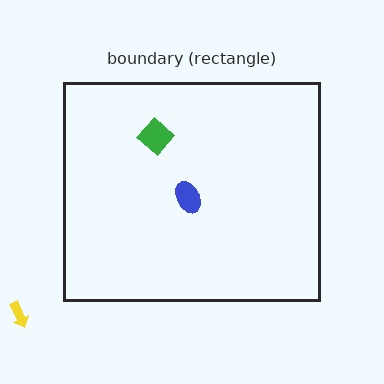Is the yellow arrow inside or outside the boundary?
Outside.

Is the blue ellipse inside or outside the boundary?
Inside.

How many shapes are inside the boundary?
2 inside, 1 outside.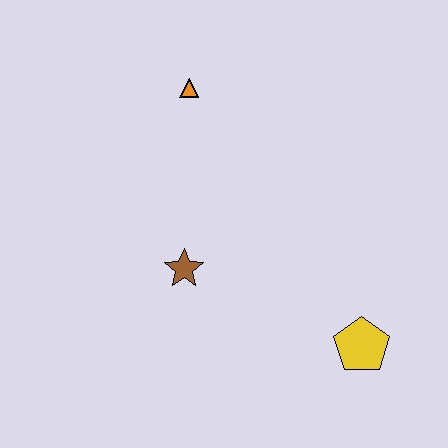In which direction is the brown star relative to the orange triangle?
The brown star is below the orange triangle.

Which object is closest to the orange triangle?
The brown star is closest to the orange triangle.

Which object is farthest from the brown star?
The yellow pentagon is farthest from the brown star.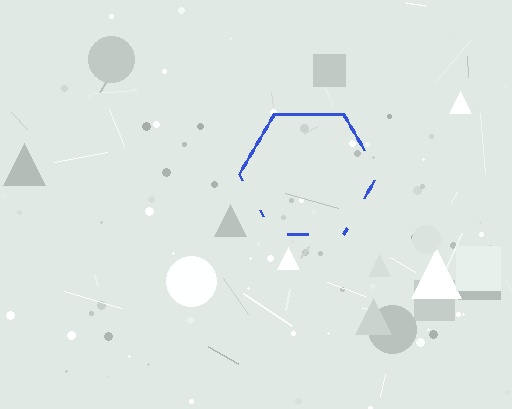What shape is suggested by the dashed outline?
The dashed outline suggests a hexagon.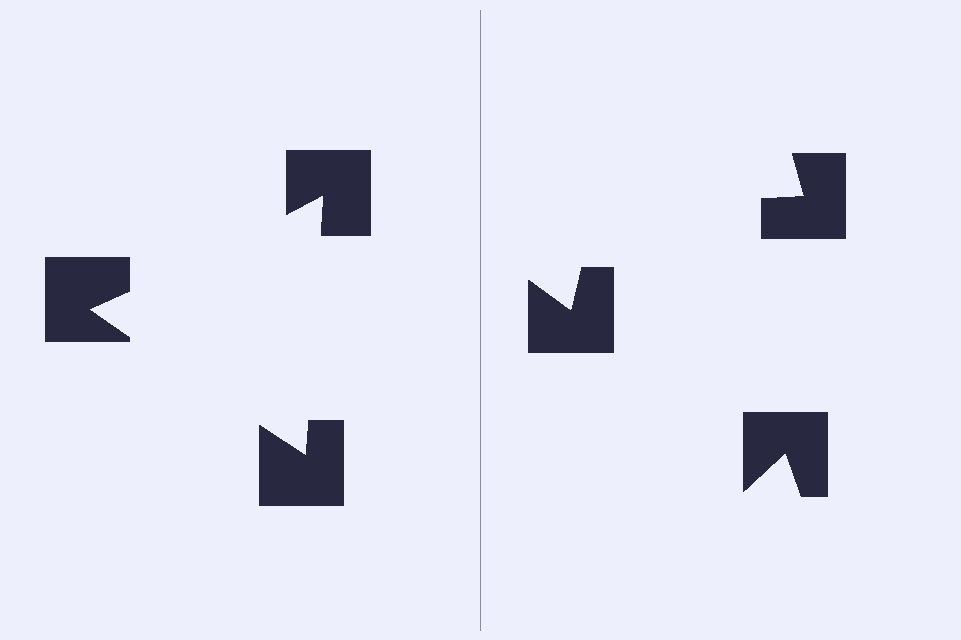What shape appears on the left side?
An illusory triangle.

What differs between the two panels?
The notched squares are positioned identically on both sides; only the wedge orientations differ. On the left they align to a triangle; on the right they are misaligned.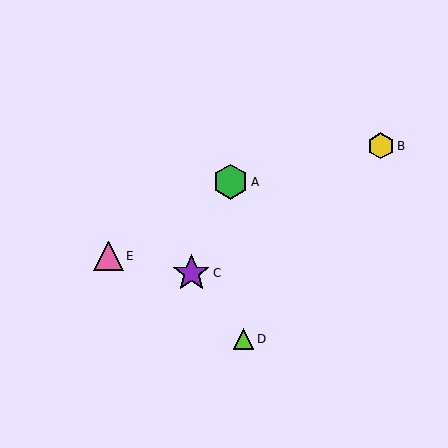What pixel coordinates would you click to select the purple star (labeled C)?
Click at (191, 273) to select the purple star C.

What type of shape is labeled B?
Shape B is a yellow hexagon.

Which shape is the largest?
The purple star (labeled C) is the largest.